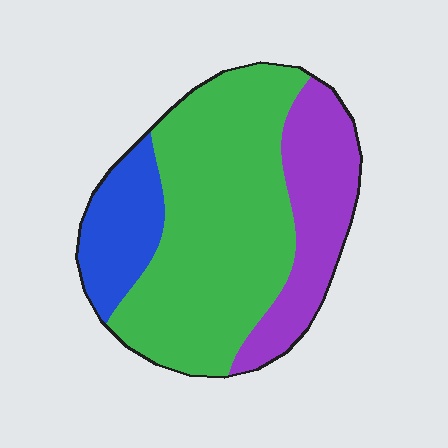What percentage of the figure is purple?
Purple covers around 25% of the figure.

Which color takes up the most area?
Green, at roughly 60%.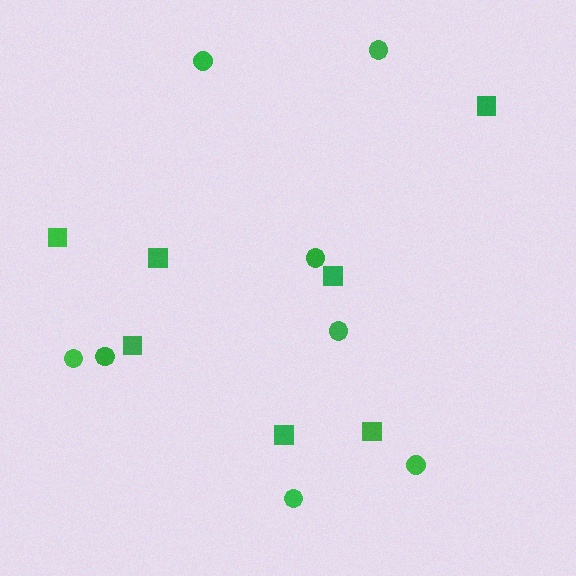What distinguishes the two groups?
There are 2 groups: one group of squares (7) and one group of circles (8).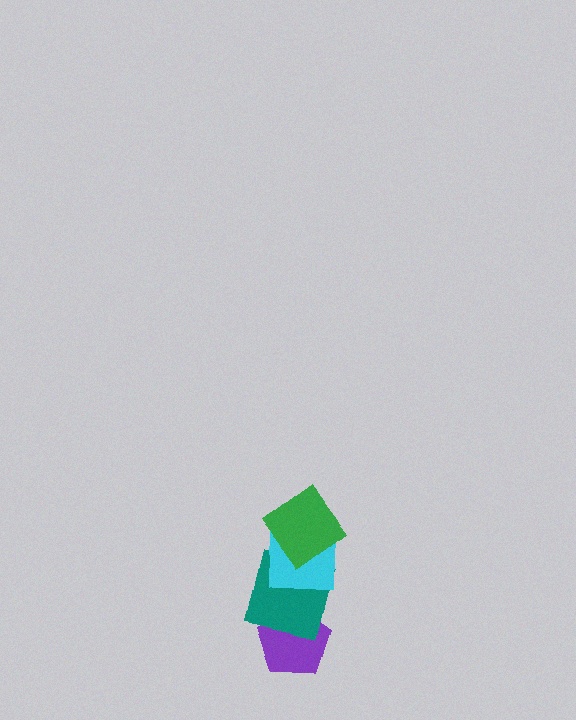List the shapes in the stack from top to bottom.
From top to bottom: the green diamond, the cyan square, the teal square, the purple pentagon.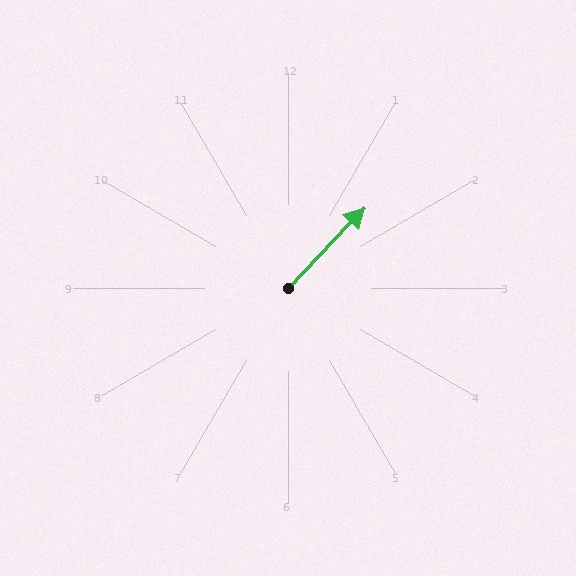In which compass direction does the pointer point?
Northeast.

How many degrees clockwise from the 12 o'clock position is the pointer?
Approximately 44 degrees.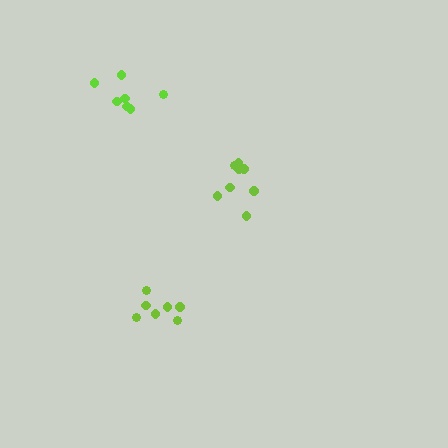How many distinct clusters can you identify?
There are 3 distinct clusters.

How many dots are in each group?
Group 1: 8 dots, Group 2: 7 dots, Group 3: 7 dots (22 total).